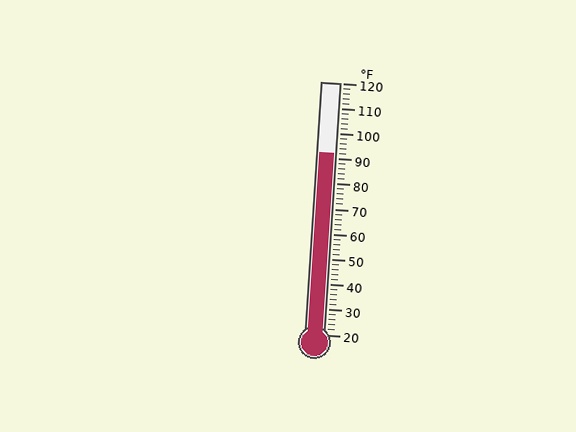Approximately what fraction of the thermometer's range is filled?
The thermometer is filled to approximately 70% of its range.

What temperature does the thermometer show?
The thermometer shows approximately 92°F.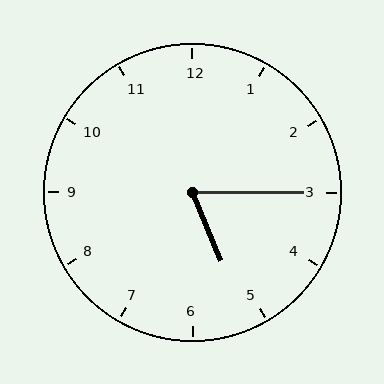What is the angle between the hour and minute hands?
Approximately 68 degrees.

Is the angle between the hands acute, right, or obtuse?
It is acute.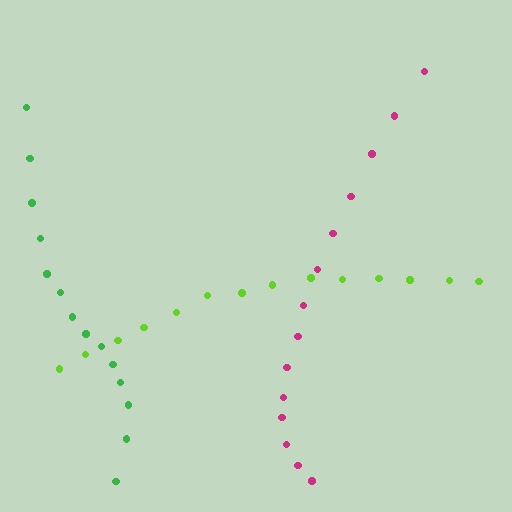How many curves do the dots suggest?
There are 3 distinct paths.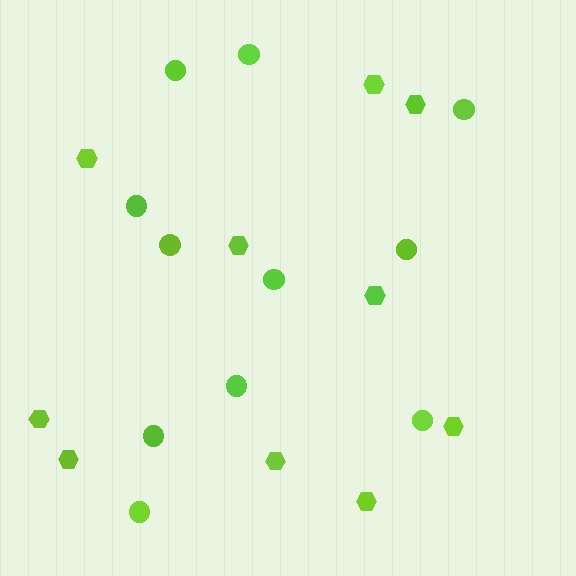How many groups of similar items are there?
There are 2 groups: one group of circles (11) and one group of hexagons (10).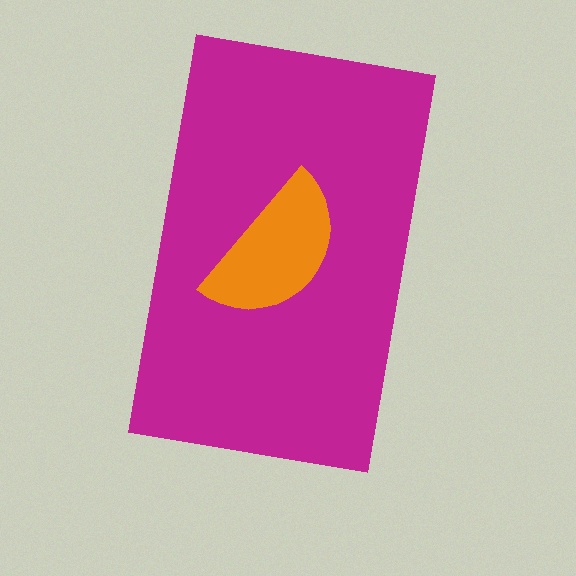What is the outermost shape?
The magenta rectangle.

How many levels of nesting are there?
2.